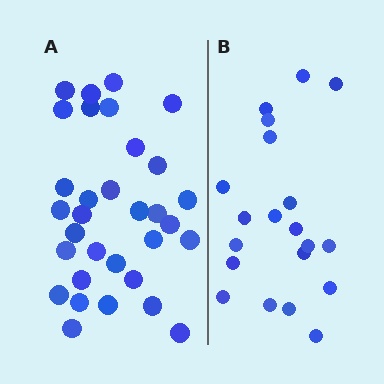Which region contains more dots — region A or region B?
Region A (the left region) has more dots.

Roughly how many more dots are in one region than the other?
Region A has roughly 12 or so more dots than region B.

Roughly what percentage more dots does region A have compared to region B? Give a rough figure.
About 60% more.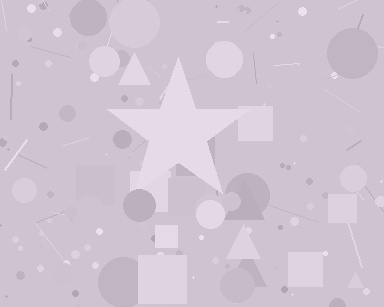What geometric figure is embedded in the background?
A star is embedded in the background.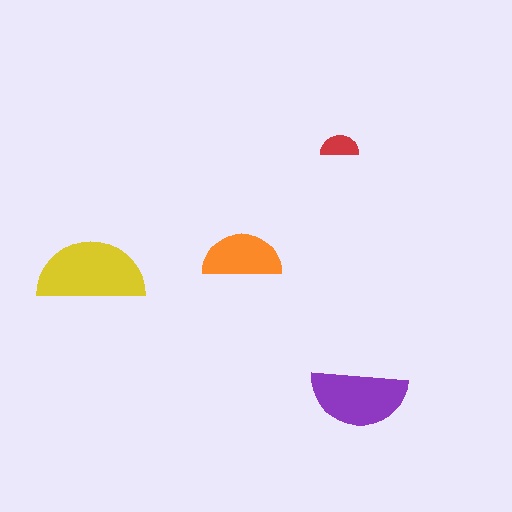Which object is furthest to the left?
The yellow semicircle is leftmost.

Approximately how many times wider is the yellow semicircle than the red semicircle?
About 3 times wider.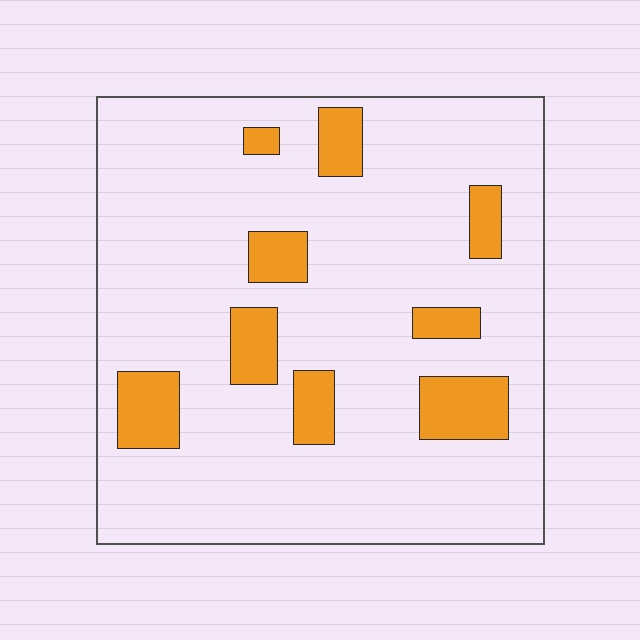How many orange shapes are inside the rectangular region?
9.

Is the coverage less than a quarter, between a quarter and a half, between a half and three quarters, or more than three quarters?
Less than a quarter.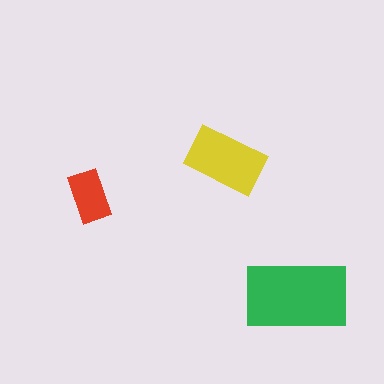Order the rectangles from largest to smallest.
the green one, the yellow one, the red one.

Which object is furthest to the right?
The green rectangle is rightmost.